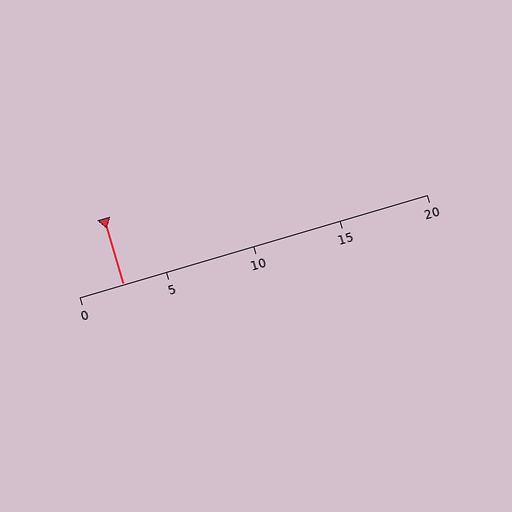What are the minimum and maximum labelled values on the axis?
The axis runs from 0 to 20.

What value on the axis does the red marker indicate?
The marker indicates approximately 2.5.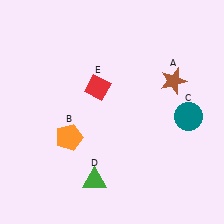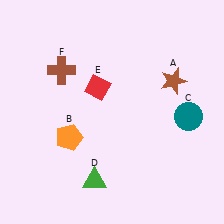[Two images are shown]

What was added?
A brown cross (F) was added in Image 2.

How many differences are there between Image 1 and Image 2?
There is 1 difference between the two images.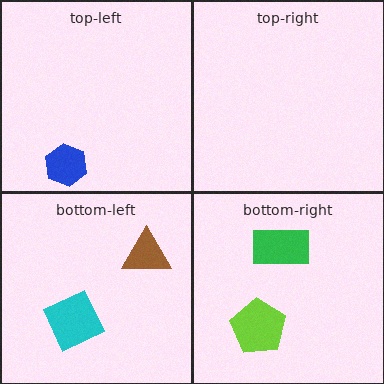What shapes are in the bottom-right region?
The green rectangle, the lime pentagon.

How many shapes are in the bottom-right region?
2.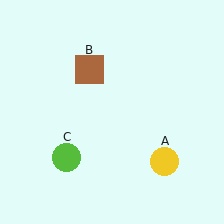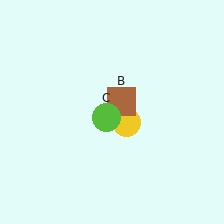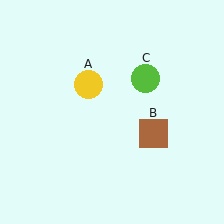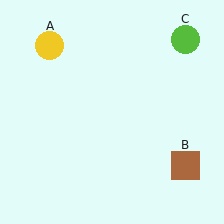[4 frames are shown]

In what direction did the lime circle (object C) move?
The lime circle (object C) moved up and to the right.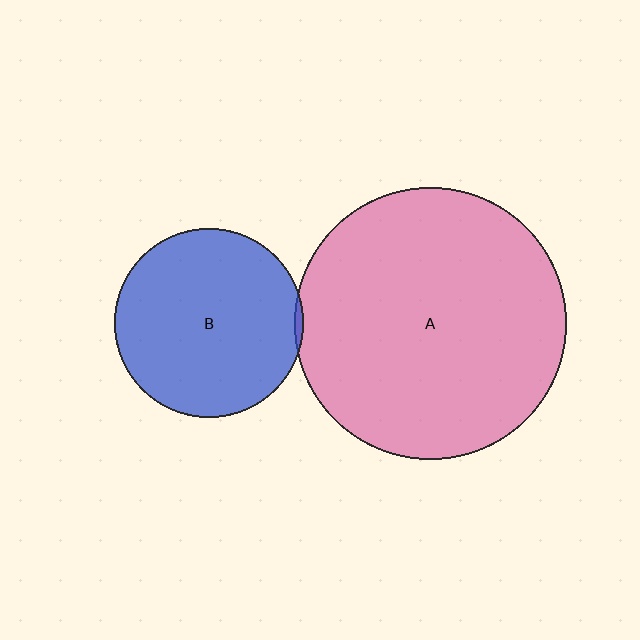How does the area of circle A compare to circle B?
Approximately 2.1 times.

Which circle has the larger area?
Circle A (pink).